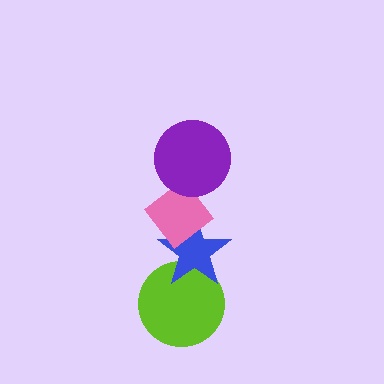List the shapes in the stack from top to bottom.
From top to bottom: the purple circle, the pink diamond, the blue star, the lime circle.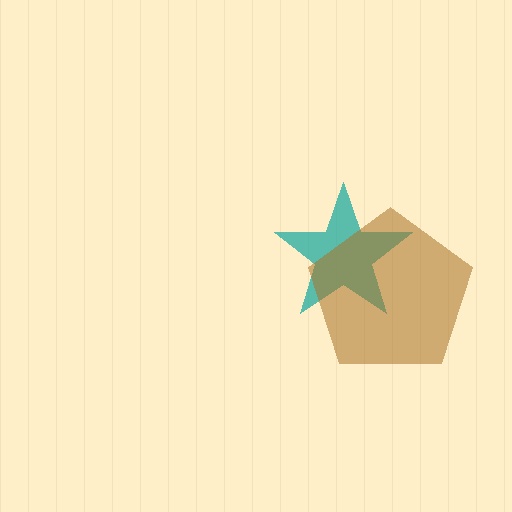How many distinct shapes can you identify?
There are 2 distinct shapes: a teal star, a brown pentagon.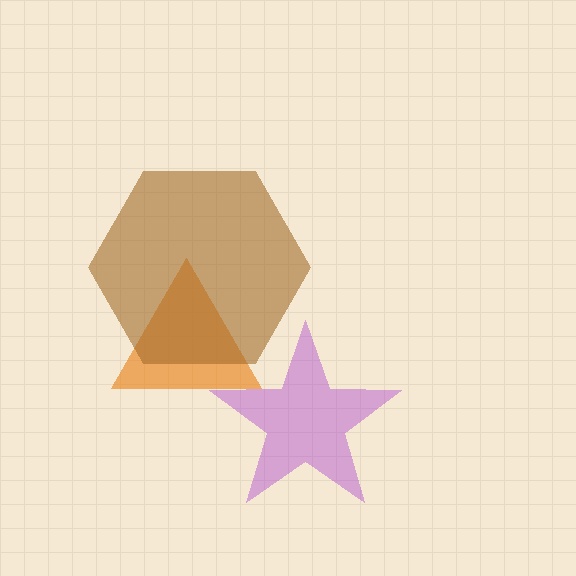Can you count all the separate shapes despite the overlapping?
Yes, there are 3 separate shapes.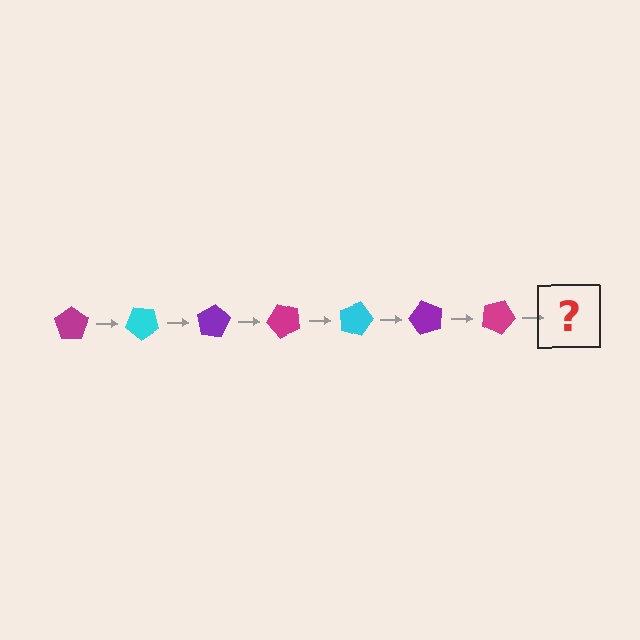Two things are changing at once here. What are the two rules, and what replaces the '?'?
The two rules are that it rotates 40 degrees each step and the color cycles through magenta, cyan, and purple. The '?' should be a cyan pentagon, rotated 280 degrees from the start.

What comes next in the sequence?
The next element should be a cyan pentagon, rotated 280 degrees from the start.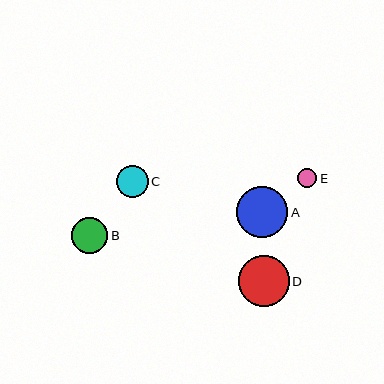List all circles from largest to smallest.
From largest to smallest: A, D, B, C, E.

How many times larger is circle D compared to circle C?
Circle D is approximately 1.6 times the size of circle C.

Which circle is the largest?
Circle A is the largest with a size of approximately 51 pixels.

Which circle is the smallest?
Circle E is the smallest with a size of approximately 19 pixels.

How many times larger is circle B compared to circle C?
Circle B is approximately 1.1 times the size of circle C.